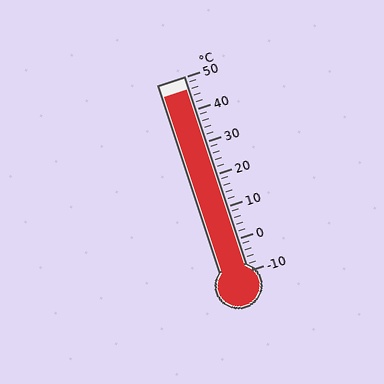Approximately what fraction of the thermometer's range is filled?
The thermometer is filled to approximately 95% of its range.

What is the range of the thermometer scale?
The thermometer scale ranges from -10°C to 50°C.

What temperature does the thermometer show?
The thermometer shows approximately 46°C.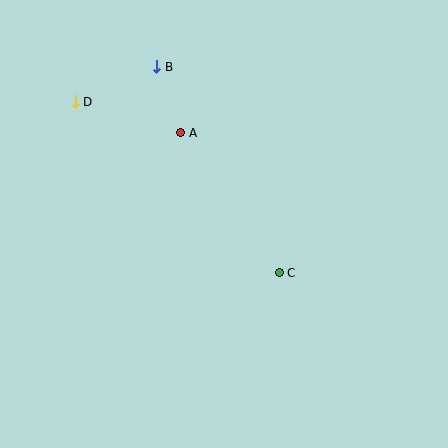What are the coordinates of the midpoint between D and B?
The midpoint between D and B is at (116, 84).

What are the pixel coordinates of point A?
Point A is at (181, 133).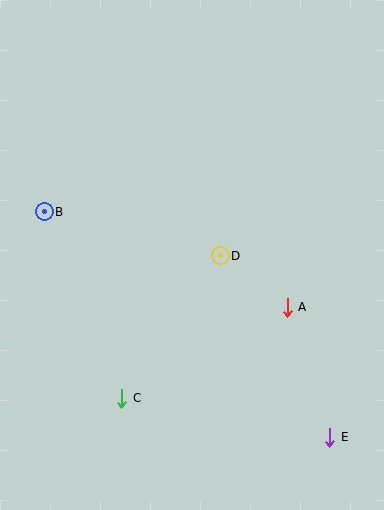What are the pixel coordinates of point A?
Point A is at (287, 307).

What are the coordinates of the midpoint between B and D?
The midpoint between B and D is at (132, 234).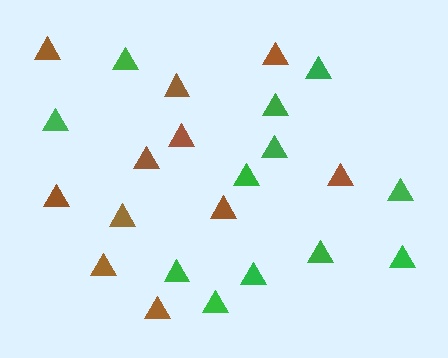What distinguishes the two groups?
There are 2 groups: one group of brown triangles (11) and one group of green triangles (12).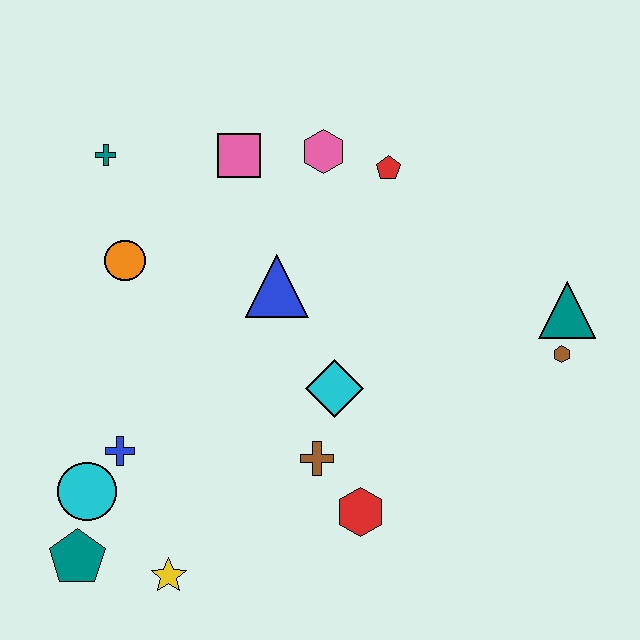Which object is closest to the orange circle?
The teal cross is closest to the orange circle.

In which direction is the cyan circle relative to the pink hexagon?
The cyan circle is below the pink hexagon.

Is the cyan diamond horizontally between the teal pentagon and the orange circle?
No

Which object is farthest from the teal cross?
The brown hexagon is farthest from the teal cross.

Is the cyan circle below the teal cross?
Yes